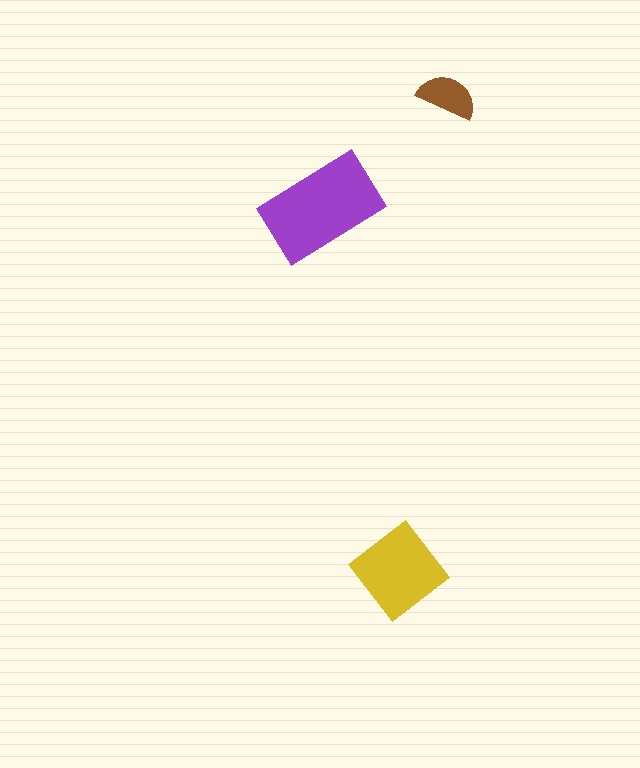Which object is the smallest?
The brown semicircle.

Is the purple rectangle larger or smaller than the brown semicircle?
Larger.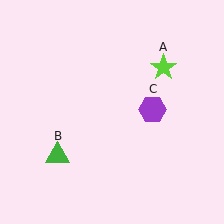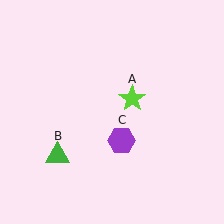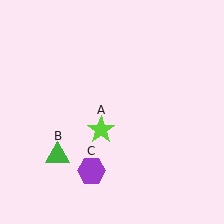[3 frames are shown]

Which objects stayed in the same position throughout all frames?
Green triangle (object B) remained stationary.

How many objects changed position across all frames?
2 objects changed position: lime star (object A), purple hexagon (object C).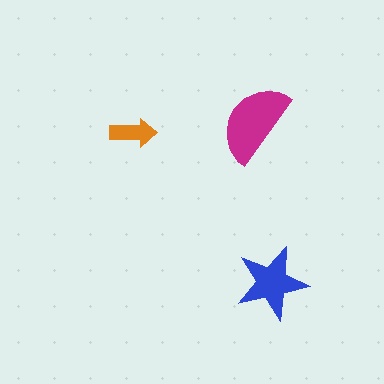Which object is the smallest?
The orange arrow.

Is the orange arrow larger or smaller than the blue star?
Smaller.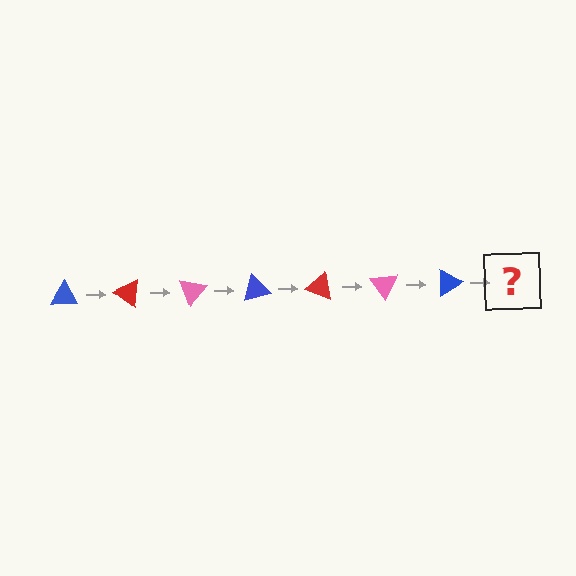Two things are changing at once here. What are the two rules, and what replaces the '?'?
The two rules are that it rotates 35 degrees each step and the color cycles through blue, red, and pink. The '?' should be a red triangle, rotated 245 degrees from the start.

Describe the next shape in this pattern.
It should be a red triangle, rotated 245 degrees from the start.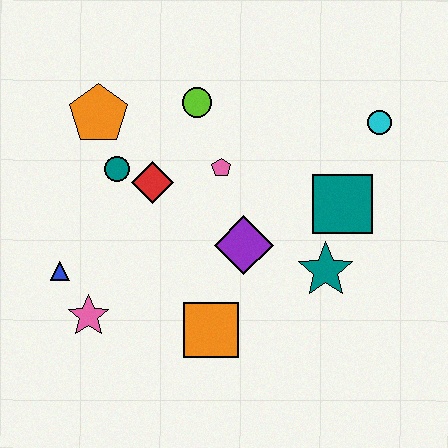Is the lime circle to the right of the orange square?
No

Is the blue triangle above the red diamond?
No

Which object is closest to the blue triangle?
The pink star is closest to the blue triangle.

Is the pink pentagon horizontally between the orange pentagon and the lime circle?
No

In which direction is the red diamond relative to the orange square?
The red diamond is above the orange square.